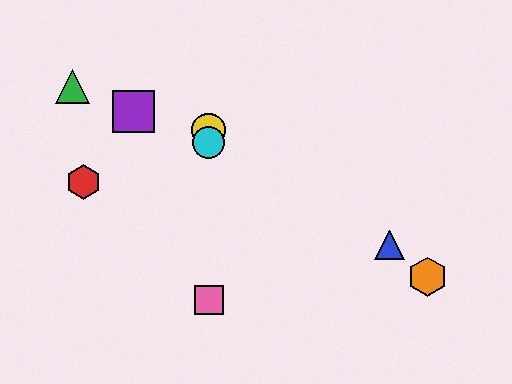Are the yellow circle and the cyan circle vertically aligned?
Yes, both are at x≈209.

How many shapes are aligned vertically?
3 shapes (the yellow circle, the cyan circle, the pink square) are aligned vertically.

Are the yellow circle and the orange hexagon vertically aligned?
No, the yellow circle is at x≈209 and the orange hexagon is at x≈427.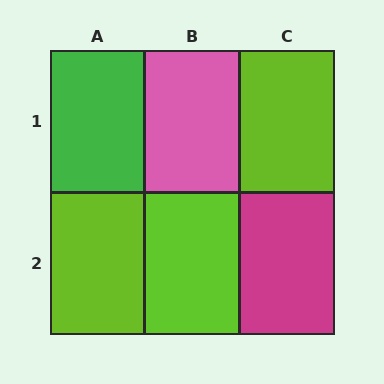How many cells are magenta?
1 cell is magenta.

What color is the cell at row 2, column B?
Lime.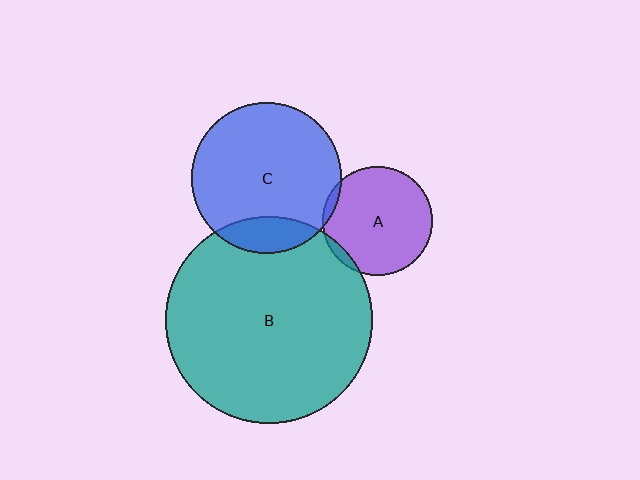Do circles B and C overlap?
Yes.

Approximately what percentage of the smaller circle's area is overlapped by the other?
Approximately 15%.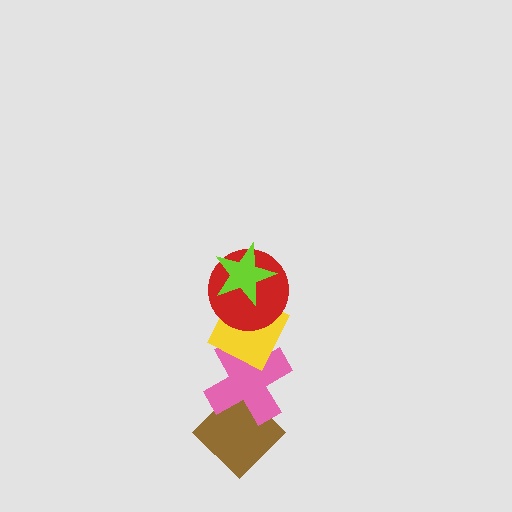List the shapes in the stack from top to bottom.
From top to bottom: the lime star, the red circle, the yellow diamond, the pink cross, the brown diamond.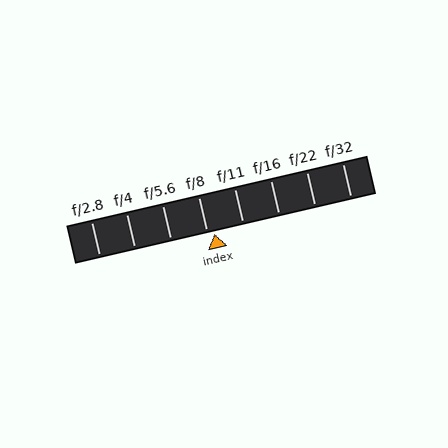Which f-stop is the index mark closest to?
The index mark is closest to f/8.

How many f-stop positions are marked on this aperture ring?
There are 8 f-stop positions marked.